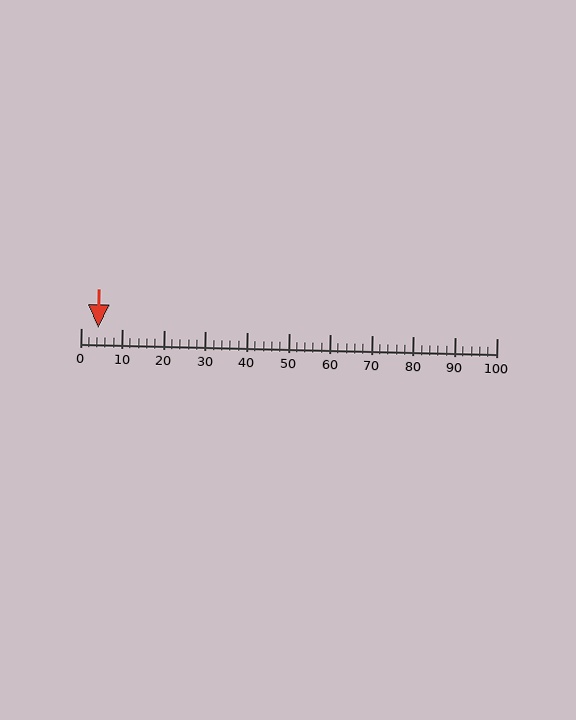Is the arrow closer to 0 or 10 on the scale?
The arrow is closer to 0.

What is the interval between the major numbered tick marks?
The major tick marks are spaced 10 units apart.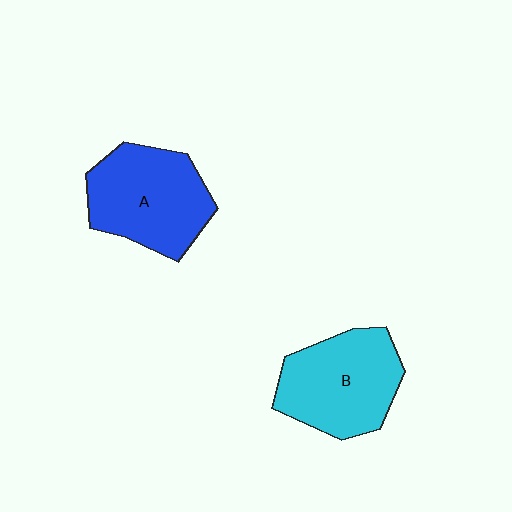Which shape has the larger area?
Shape A (blue).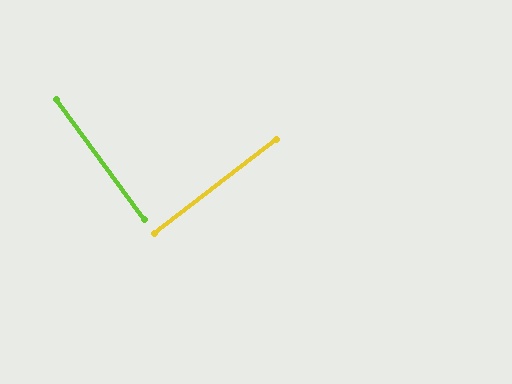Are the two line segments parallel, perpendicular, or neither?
Perpendicular — they meet at approximately 88°.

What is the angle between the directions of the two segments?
Approximately 88 degrees.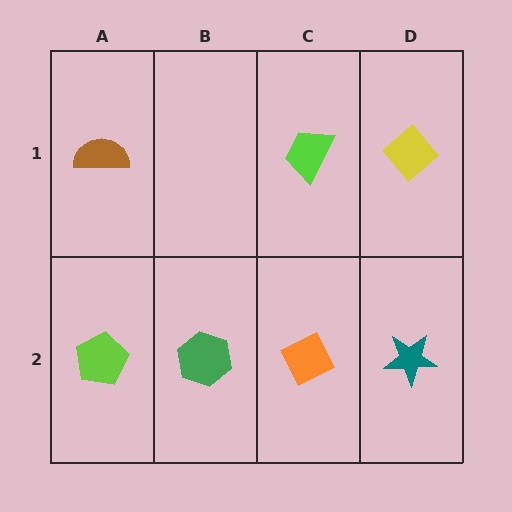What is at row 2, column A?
A lime pentagon.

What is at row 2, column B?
A green hexagon.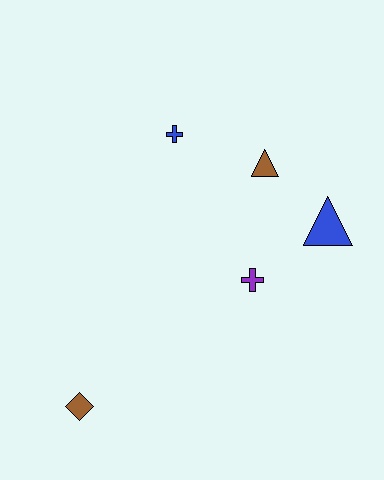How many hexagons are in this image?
There are no hexagons.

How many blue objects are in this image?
There are 2 blue objects.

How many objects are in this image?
There are 5 objects.